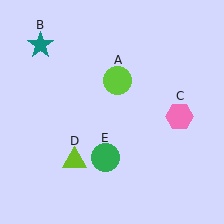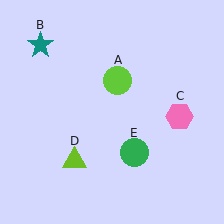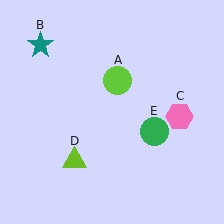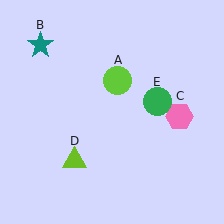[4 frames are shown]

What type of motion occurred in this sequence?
The green circle (object E) rotated counterclockwise around the center of the scene.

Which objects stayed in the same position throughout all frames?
Lime circle (object A) and teal star (object B) and pink hexagon (object C) and lime triangle (object D) remained stationary.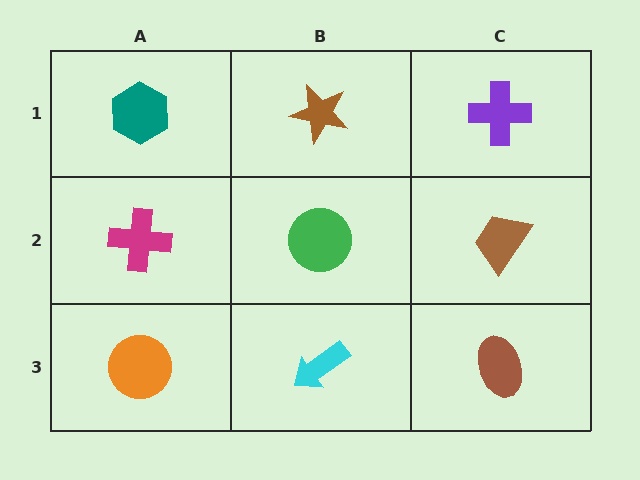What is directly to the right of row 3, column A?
A cyan arrow.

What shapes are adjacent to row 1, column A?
A magenta cross (row 2, column A), a brown star (row 1, column B).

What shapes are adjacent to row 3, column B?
A green circle (row 2, column B), an orange circle (row 3, column A), a brown ellipse (row 3, column C).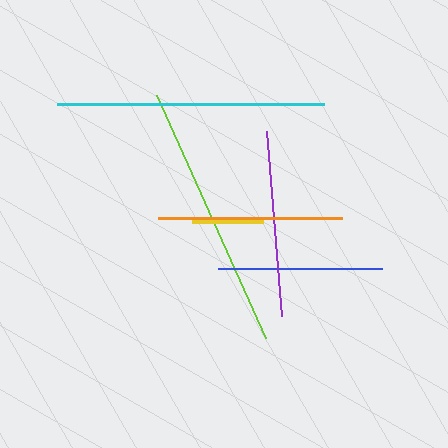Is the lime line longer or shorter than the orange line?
The lime line is longer than the orange line.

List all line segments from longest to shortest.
From longest to shortest: cyan, lime, purple, orange, blue, yellow.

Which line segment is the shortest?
The yellow line is the shortest at approximately 71 pixels.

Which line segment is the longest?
The cyan line is the longest at approximately 268 pixels.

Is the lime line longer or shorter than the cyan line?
The cyan line is longer than the lime line.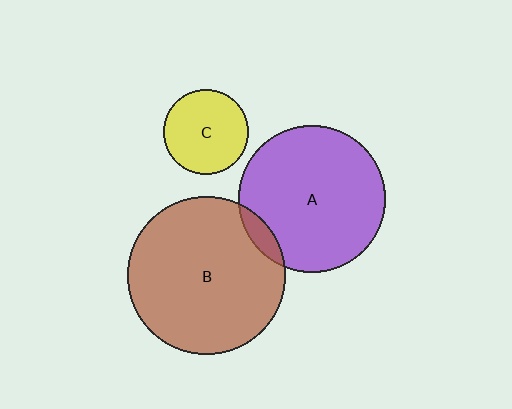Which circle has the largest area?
Circle B (brown).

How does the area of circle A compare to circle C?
Approximately 3.0 times.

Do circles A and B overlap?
Yes.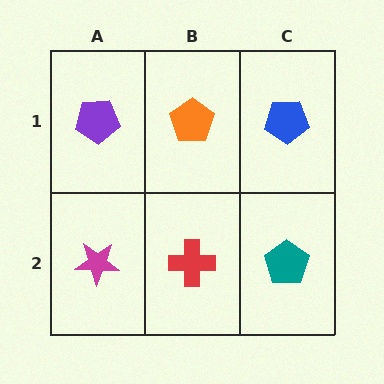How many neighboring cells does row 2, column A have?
2.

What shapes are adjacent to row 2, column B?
An orange pentagon (row 1, column B), a magenta star (row 2, column A), a teal pentagon (row 2, column C).